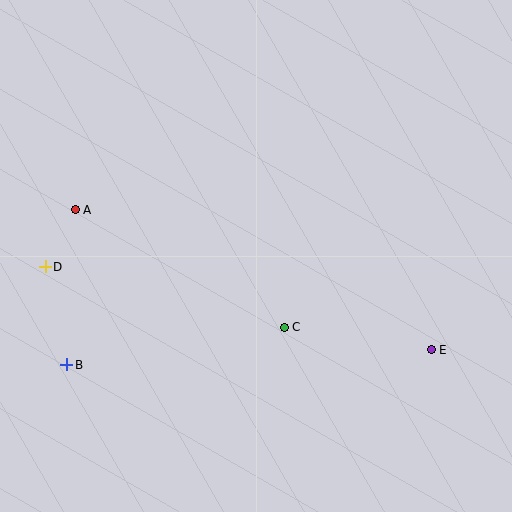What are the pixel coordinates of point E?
Point E is at (431, 350).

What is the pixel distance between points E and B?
The distance between E and B is 365 pixels.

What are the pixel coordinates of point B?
Point B is at (67, 365).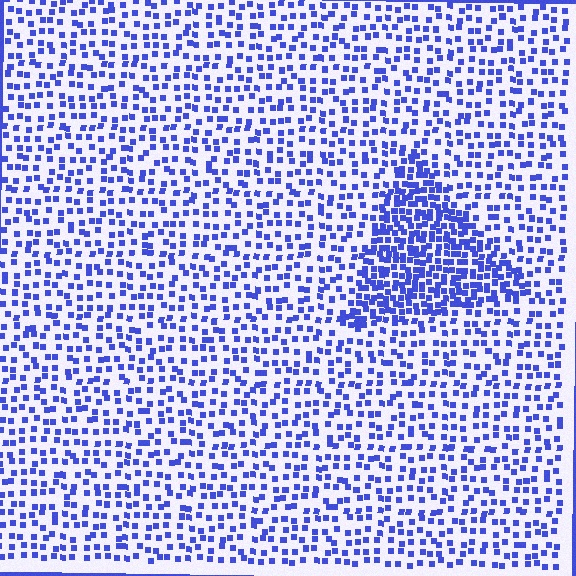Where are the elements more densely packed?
The elements are more densely packed inside the triangle boundary.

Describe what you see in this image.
The image contains small blue elements arranged at two different densities. A triangle-shaped region is visible where the elements are more densely packed than the surrounding area.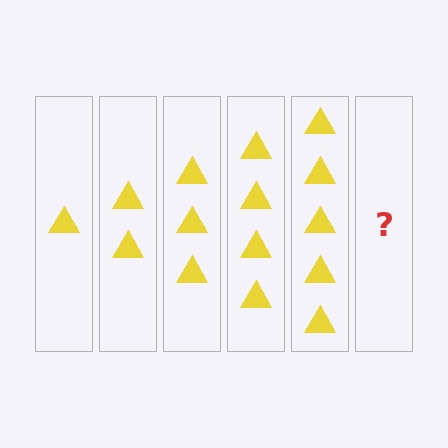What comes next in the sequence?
The next element should be 6 triangles.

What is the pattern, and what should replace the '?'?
The pattern is that each step adds one more triangle. The '?' should be 6 triangles.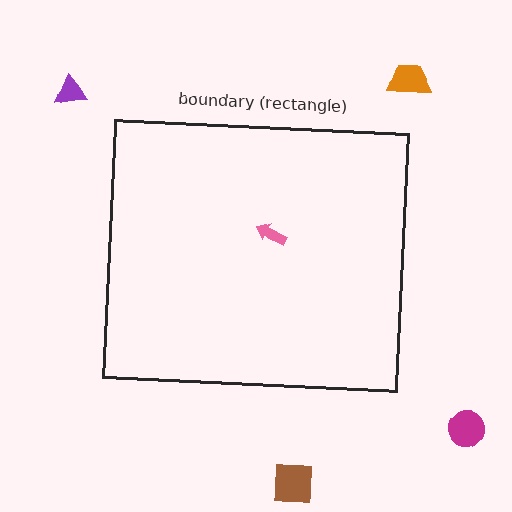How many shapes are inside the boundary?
1 inside, 4 outside.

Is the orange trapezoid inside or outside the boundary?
Outside.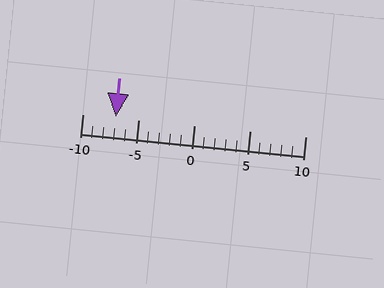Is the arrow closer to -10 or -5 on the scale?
The arrow is closer to -5.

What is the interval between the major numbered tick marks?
The major tick marks are spaced 5 units apart.